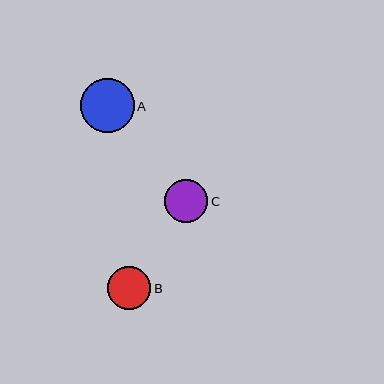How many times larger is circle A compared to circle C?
Circle A is approximately 1.2 times the size of circle C.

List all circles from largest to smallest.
From largest to smallest: A, B, C.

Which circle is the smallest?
Circle C is the smallest with a size of approximately 43 pixels.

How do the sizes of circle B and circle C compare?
Circle B and circle C are approximately the same size.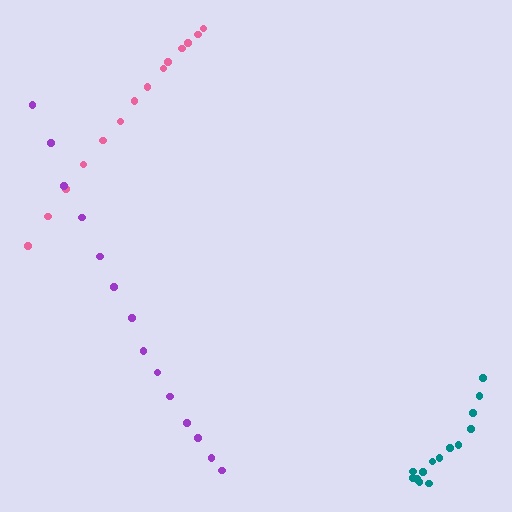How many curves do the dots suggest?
There are 3 distinct paths.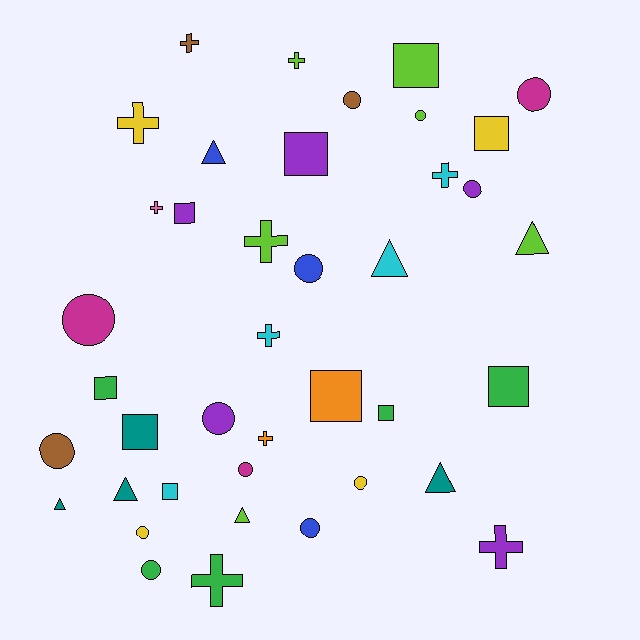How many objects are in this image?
There are 40 objects.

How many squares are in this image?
There are 10 squares.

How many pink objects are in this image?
There is 1 pink object.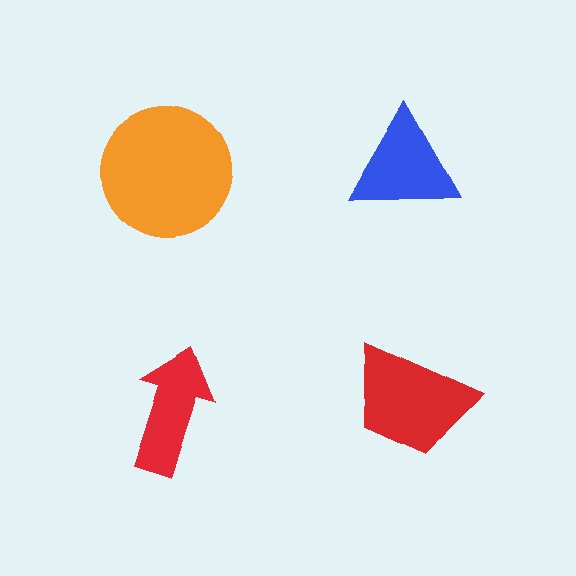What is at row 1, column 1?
An orange circle.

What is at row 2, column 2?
A red trapezoid.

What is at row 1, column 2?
A blue triangle.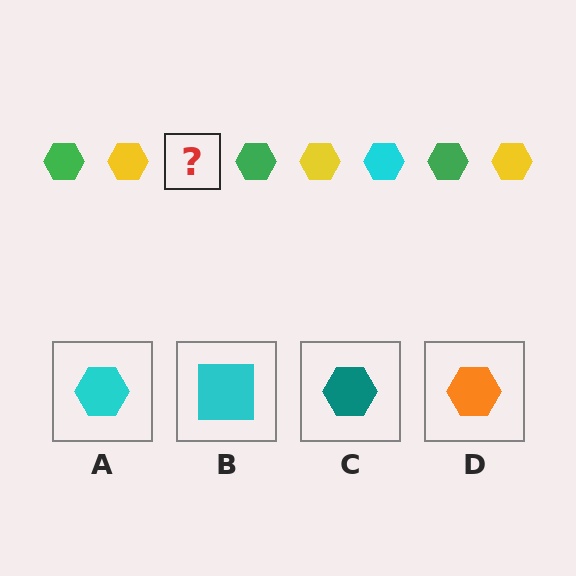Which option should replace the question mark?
Option A.